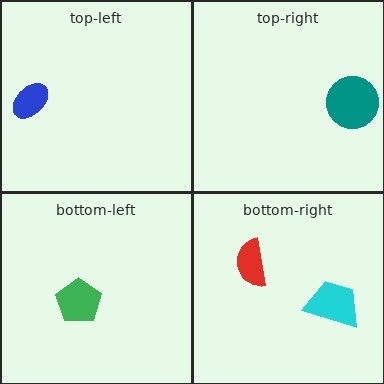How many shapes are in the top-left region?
1.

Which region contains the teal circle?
The top-right region.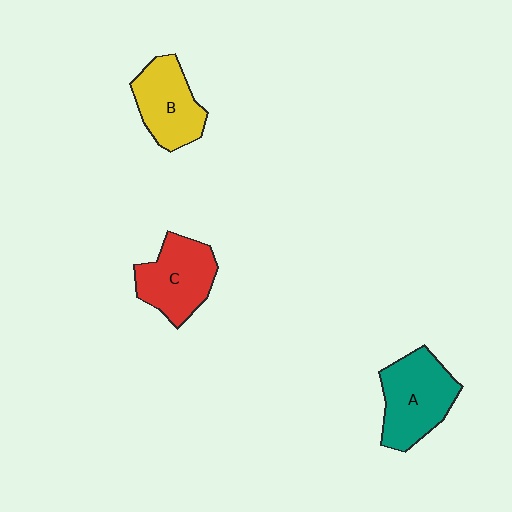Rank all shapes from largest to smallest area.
From largest to smallest: A (teal), C (red), B (yellow).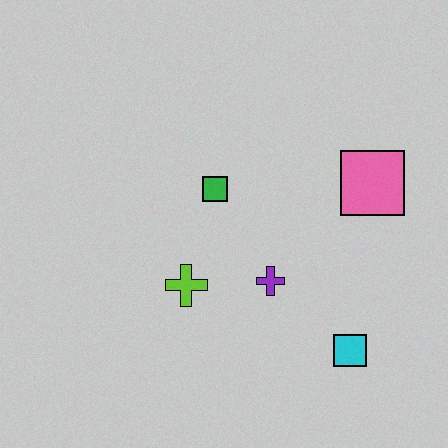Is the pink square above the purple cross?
Yes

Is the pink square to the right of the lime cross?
Yes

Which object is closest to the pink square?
The purple cross is closest to the pink square.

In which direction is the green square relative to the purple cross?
The green square is above the purple cross.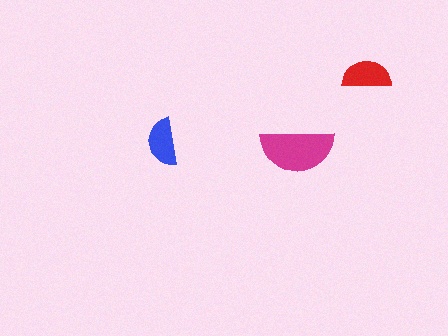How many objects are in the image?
There are 3 objects in the image.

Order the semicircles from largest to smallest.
the magenta one, the red one, the blue one.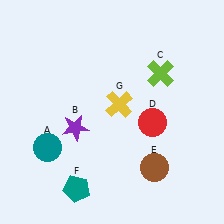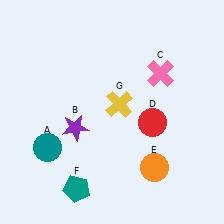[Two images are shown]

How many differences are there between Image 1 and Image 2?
There are 2 differences between the two images.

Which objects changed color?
C changed from lime to pink. E changed from brown to orange.